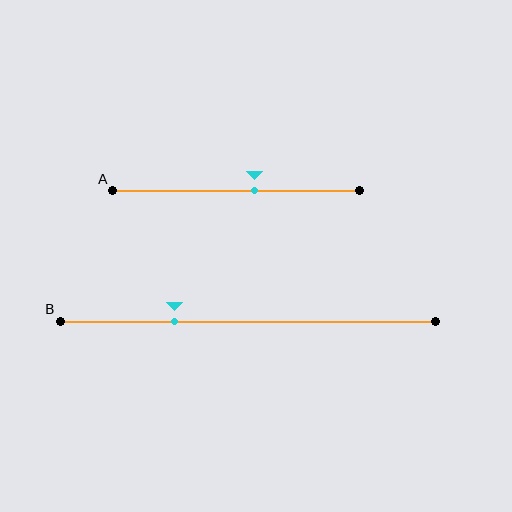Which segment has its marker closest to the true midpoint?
Segment A has its marker closest to the true midpoint.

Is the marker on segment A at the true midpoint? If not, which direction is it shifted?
No, the marker on segment A is shifted to the right by about 7% of the segment length.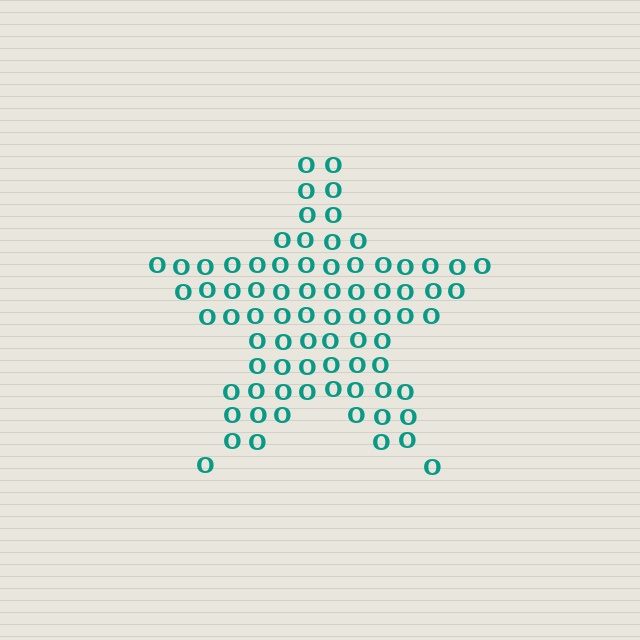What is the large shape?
The large shape is a star.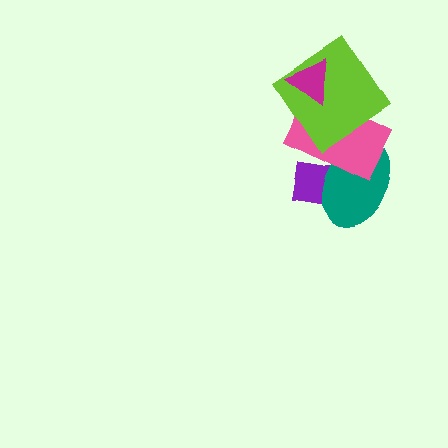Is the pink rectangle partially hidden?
Yes, it is partially covered by another shape.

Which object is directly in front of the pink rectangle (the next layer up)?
The lime diamond is directly in front of the pink rectangle.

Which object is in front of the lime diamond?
The magenta triangle is in front of the lime diamond.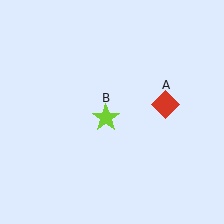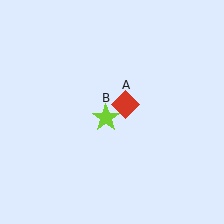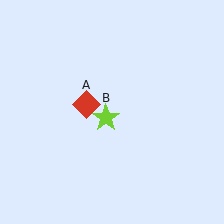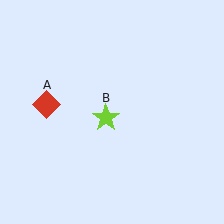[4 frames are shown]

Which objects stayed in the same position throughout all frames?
Lime star (object B) remained stationary.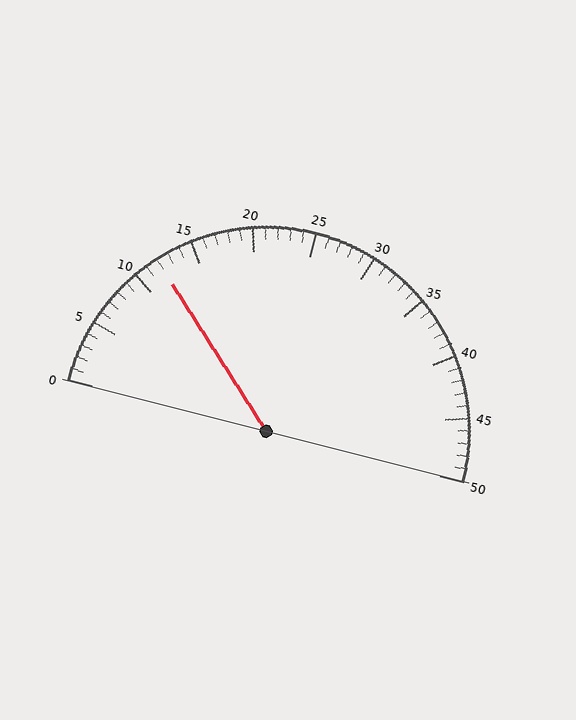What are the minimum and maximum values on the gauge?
The gauge ranges from 0 to 50.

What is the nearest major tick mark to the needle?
The nearest major tick mark is 10.